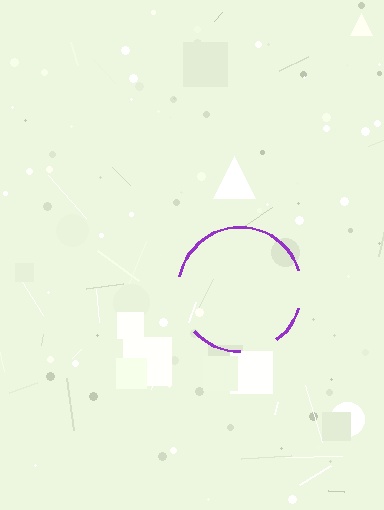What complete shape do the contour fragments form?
The contour fragments form a circle.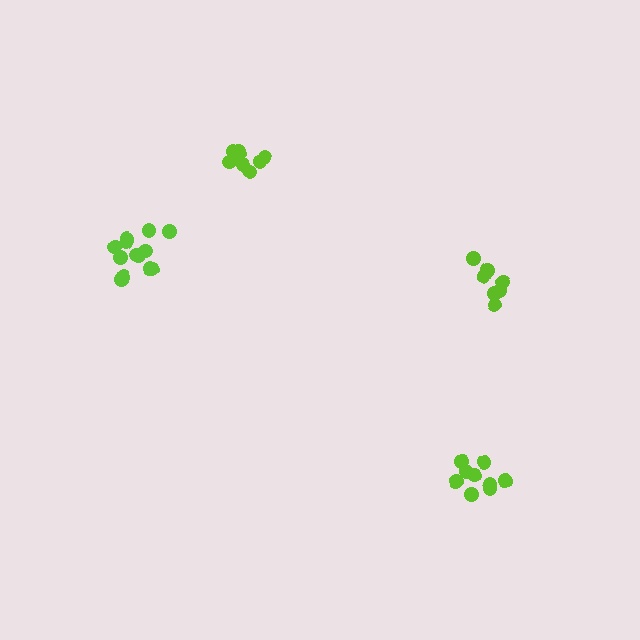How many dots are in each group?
Group 1: 13 dots, Group 2: 9 dots, Group 3: 8 dots, Group 4: 7 dots (37 total).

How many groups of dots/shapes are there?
There are 4 groups.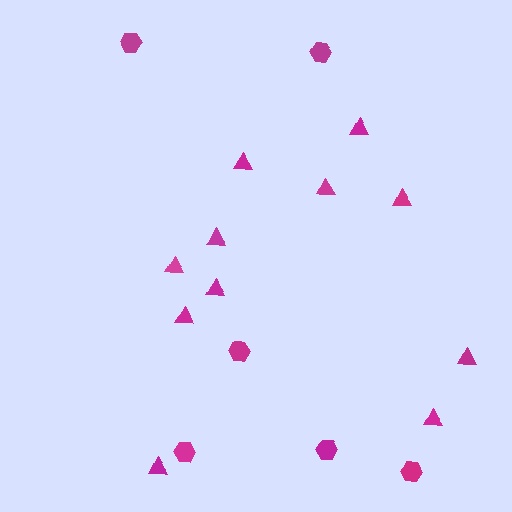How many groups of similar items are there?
There are 2 groups: one group of triangles (11) and one group of hexagons (6).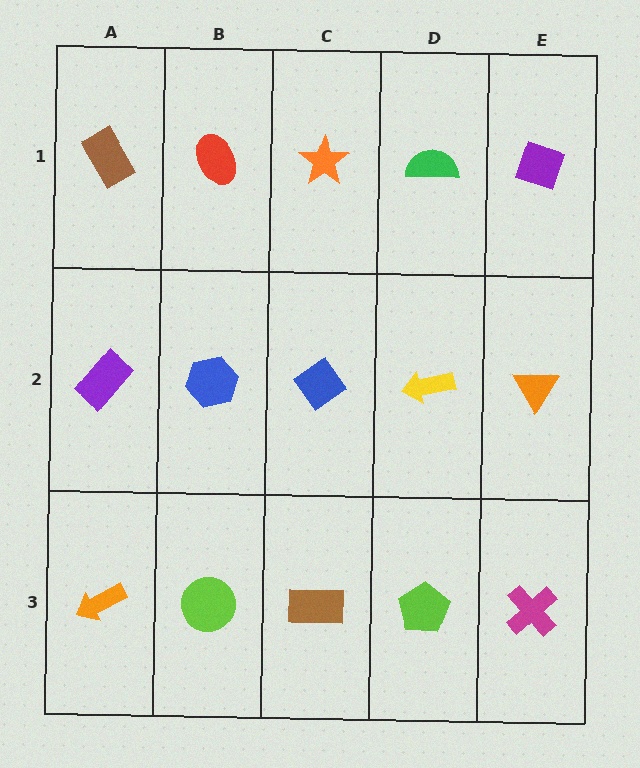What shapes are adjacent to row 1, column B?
A blue hexagon (row 2, column B), a brown rectangle (row 1, column A), an orange star (row 1, column C).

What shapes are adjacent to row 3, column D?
A yellow arrow (row 2, column D), a brown rectangle (row 3, column C), a magenta cross (row 3, column E).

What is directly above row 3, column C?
A blue diamond.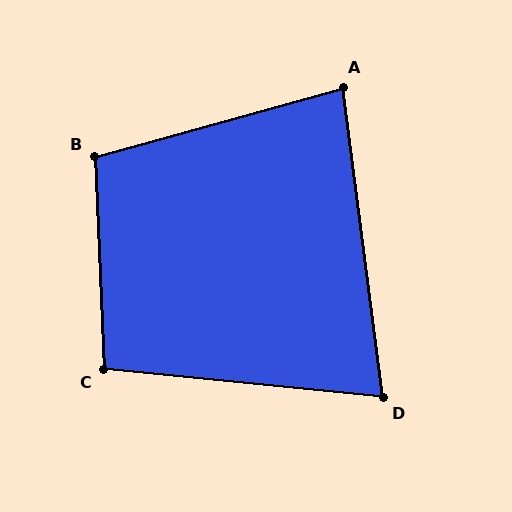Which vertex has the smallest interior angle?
D, at approximately 77 degrees.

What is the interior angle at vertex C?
Approximately 98 degrees (obtuse).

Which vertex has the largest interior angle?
B, at approximately 103 degrees.